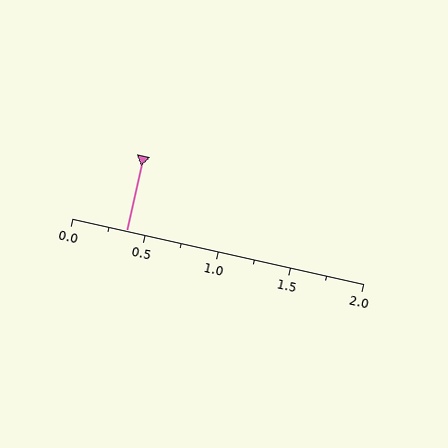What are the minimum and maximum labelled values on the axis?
The axis runs from 0.0 to 2.0.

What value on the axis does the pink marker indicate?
The marker indicates approximately 0.38.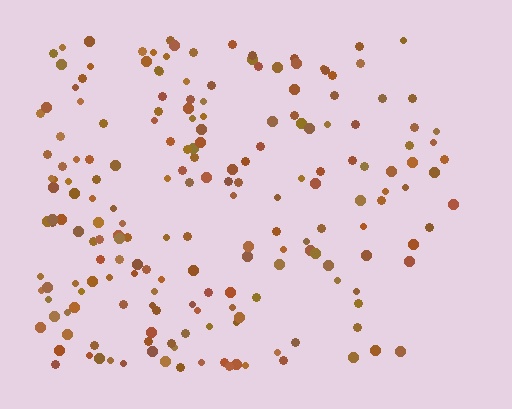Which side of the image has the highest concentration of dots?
The left.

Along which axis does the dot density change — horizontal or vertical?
Horizontal.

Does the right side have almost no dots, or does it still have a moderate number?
Still a moderate number, just noticeably fewer than the left.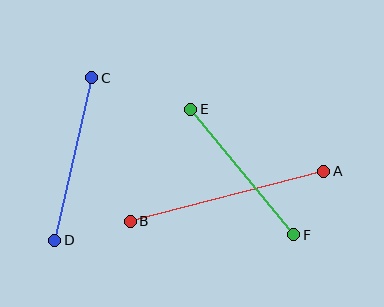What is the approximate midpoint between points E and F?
The midpoint is at approximately (242, 172) pixels.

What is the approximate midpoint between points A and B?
The midpoint is at approximately (227, 196) pixels.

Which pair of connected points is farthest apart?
Points A and B are farthest apart.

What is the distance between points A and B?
The distance is approximately 200 pixels.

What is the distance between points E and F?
The distance is approximately 162 pixels.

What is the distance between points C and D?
The distance is approximately 167 pixels.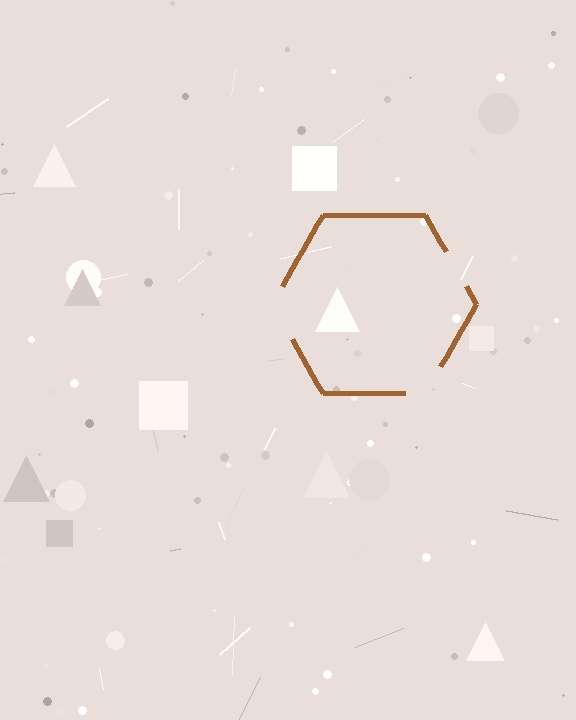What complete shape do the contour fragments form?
The contour fragments form a hexagon.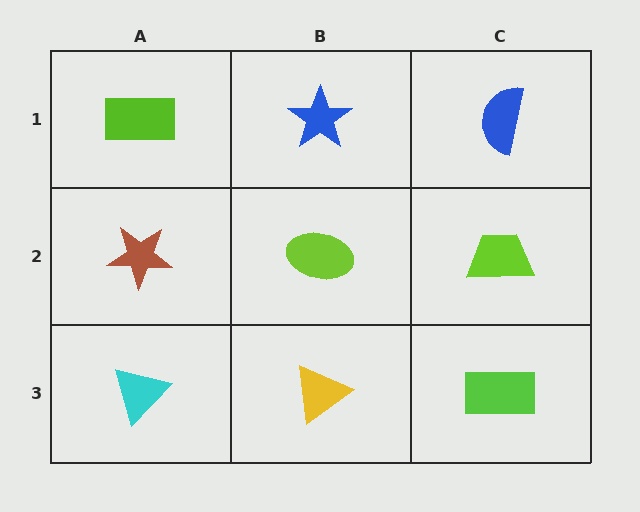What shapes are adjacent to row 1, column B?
A lime ellipse (row 2, column B), a lime rectangle (row 1, column A), a blue semicircle (row 1, column C).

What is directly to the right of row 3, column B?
A lime rectangle.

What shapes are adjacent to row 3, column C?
A lime trapezoid (row 2, column C), a yellow triangle (row 3, column B).